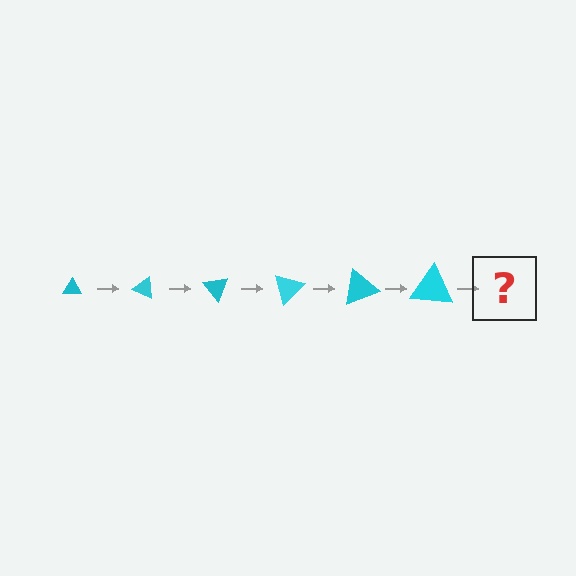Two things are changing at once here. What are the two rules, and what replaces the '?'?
The two rules are that the triangle grows larger each step and it rotates 25 degrees each step. The '?' should be a triangle, larger than the previous one and rotated 150 degrees from the start.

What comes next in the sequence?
The next element should be a triangle, larger than the previous one and rotated 150 degrees from the start.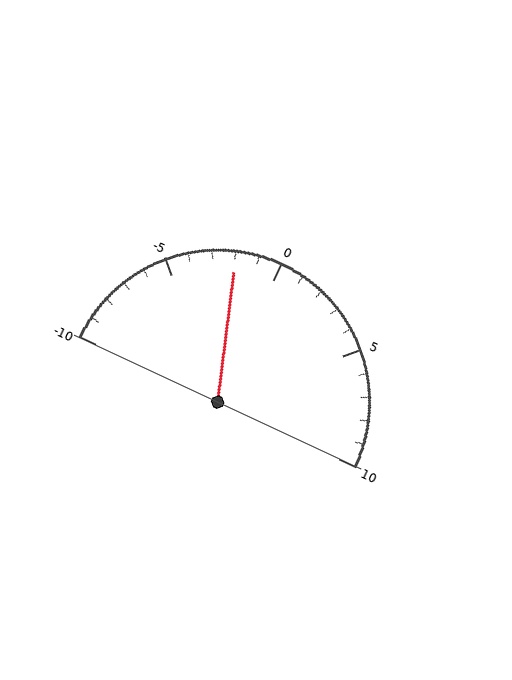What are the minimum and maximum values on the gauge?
The gauge ranges from -10 to 10.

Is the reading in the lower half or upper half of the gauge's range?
The reading is in the lower half of the range (-10 to 10).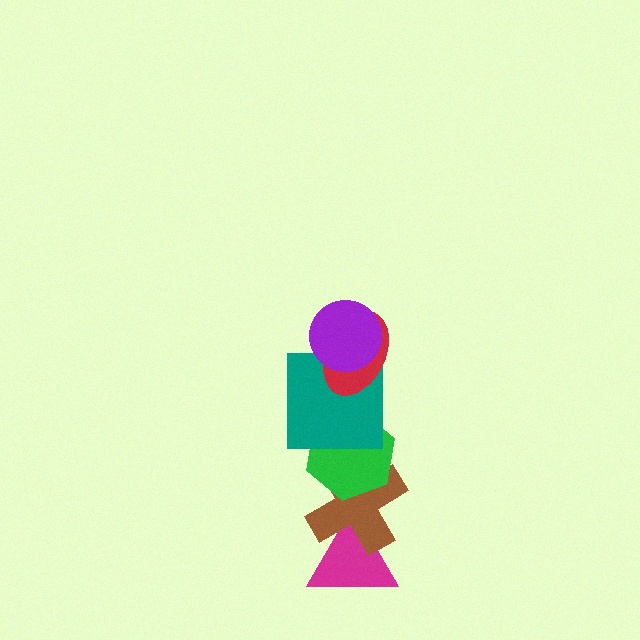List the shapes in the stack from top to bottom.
From top to bottom: the purple circle, the red ellipse, the teal square, the green hexagon, the brown cross, the magenta triangle.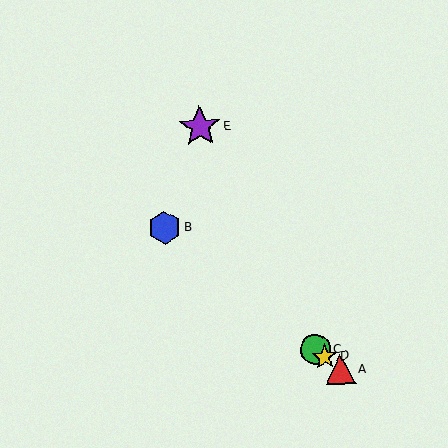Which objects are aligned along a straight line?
Objects A, B, C, D are aligned along a straight line.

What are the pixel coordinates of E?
Object E is at (200, 127).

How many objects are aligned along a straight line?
4 objects (A, B, C, D) are aligned along a straight line.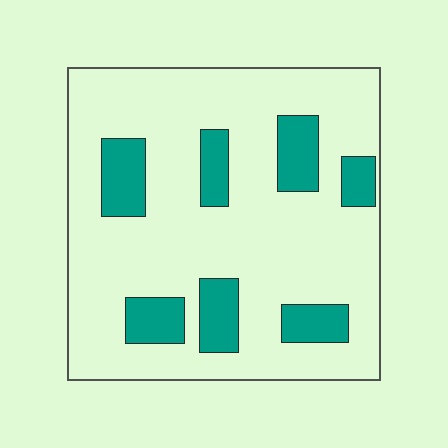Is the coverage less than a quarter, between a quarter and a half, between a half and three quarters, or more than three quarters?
Less than a quarter.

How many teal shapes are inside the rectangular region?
7.